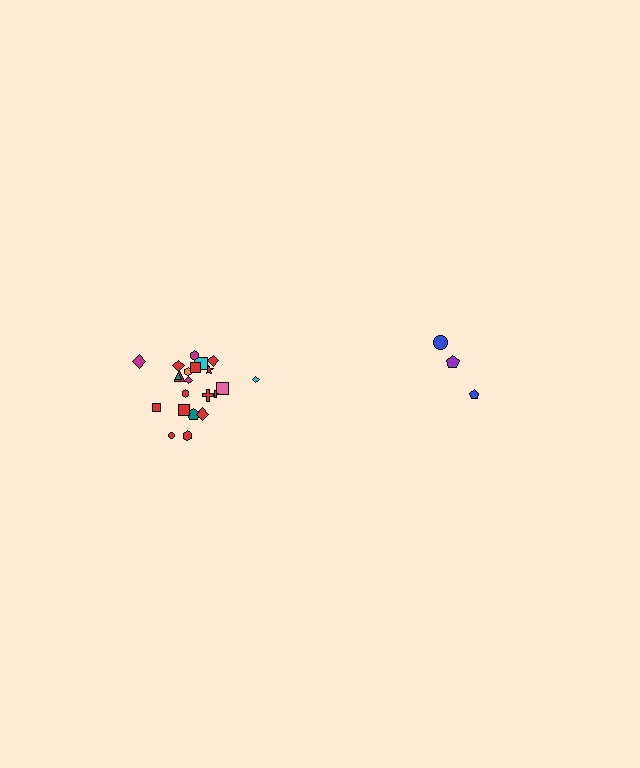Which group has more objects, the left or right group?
The left group.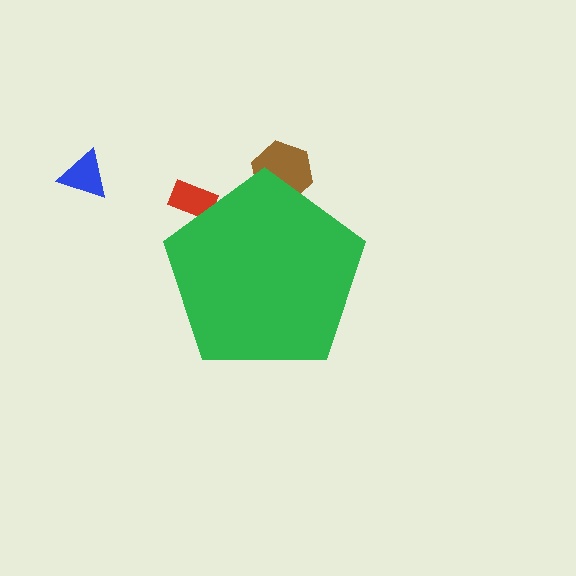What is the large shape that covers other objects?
A green pentagon.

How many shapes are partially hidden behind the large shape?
2 shapes are partially hidden.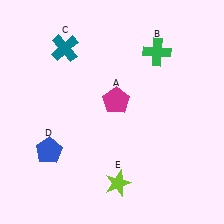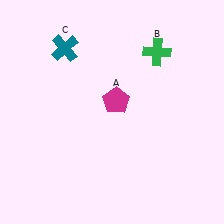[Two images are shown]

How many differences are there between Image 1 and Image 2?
There are 2 differences between the two images.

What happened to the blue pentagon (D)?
The blue pentagon (D) was removed in Image 2. It was in the bottom-left area of Image 1.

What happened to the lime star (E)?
The lime star (E) was removed in Image 2. It was in the bottom-right area of Image 1.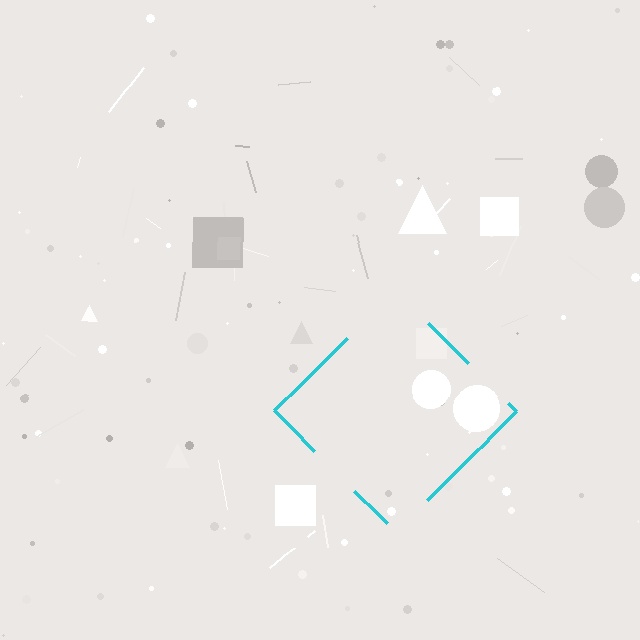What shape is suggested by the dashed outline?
The dashed outline suggests a diamond.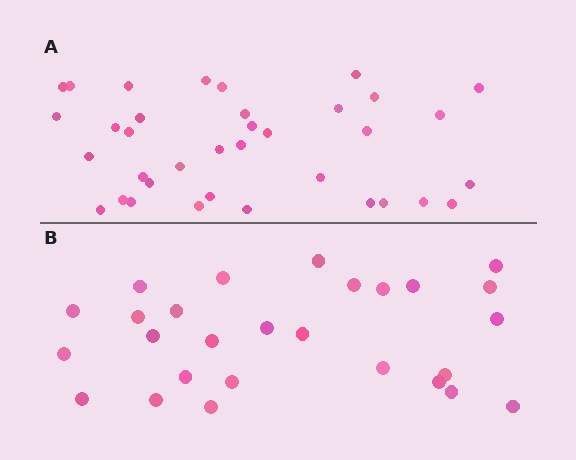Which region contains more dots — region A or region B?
Region A (the top region) has more dots.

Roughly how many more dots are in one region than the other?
Region A has roughly 8 or so more dots than region B.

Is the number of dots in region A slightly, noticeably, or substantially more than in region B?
Region A has noticeably more, but not dramatically so. The ratio is roughly 1.3 to 1.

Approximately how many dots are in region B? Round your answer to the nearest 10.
About 30 dots. (The exact count is 27, which rounds to 30.)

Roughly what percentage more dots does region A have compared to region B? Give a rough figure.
About 35% more.